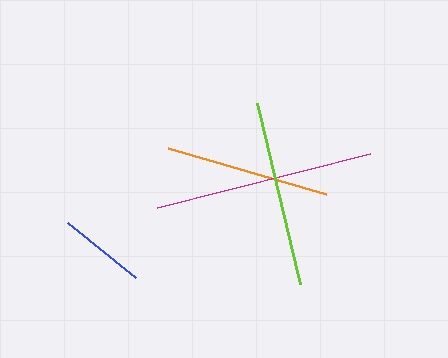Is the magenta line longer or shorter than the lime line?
The magenta line is longer than the lime line.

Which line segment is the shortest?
The blue line is the shortest at approximately 88 pixels.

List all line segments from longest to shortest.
From longest to shortest: magenta, lime, orange, blue.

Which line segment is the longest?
The magenta line is the longest at approximately 220 pixels.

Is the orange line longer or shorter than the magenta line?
The magenta line is longer than the orange line.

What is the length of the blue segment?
The blue segment is approximately 88 pixels long.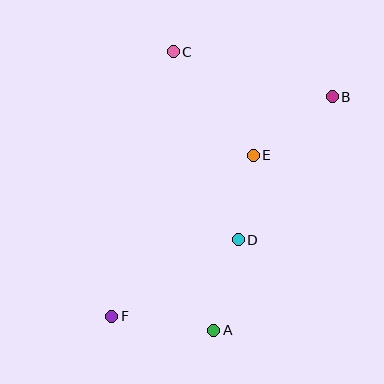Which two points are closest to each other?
Points D and E are closest to each other.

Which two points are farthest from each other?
Points B and F are farthest from each other.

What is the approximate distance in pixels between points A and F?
The distance between A and F is approximately 103 pixels.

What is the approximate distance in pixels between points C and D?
The distance between C and D is approximately 199 pixels.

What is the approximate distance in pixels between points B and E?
The distance between B and E is approximately 98 pixels.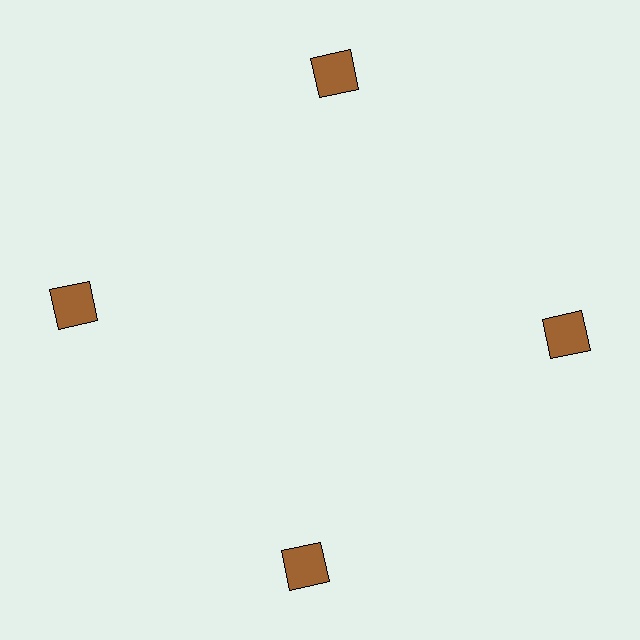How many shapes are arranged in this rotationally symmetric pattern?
There are 4 shapes, arranged in 4 groups of 1.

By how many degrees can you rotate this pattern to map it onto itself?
The pattern maps onto itself every 90 degrees of rotation.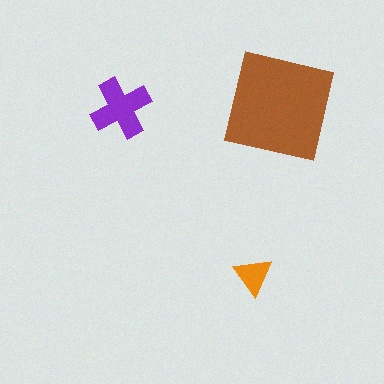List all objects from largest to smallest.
The brown square, the purple cross, the orange triangle.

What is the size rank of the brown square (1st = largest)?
1st.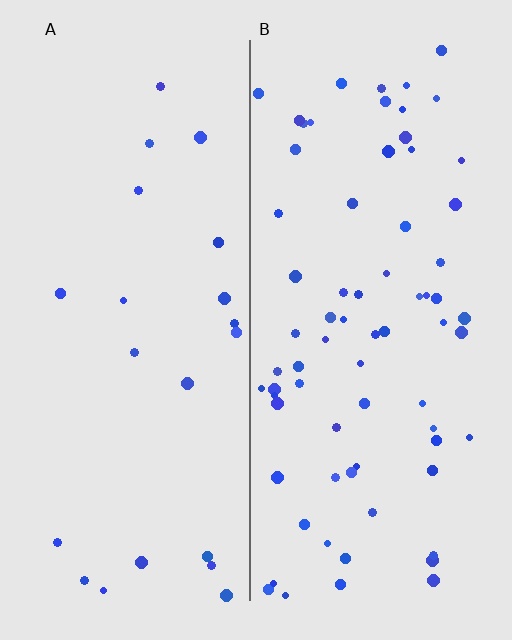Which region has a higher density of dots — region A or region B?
B (the right).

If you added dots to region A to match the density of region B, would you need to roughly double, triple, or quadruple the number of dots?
Approximately triple.